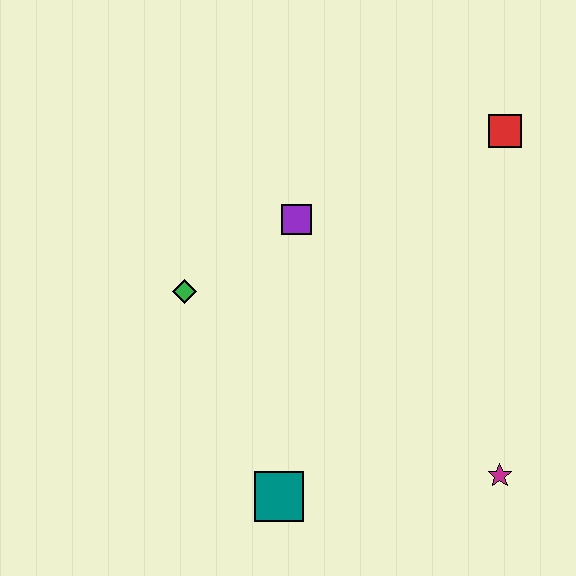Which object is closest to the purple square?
The green diamond is closest to the purple square.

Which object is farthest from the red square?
The teal square is farthest from the red square.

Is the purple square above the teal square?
Yes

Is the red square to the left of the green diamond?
No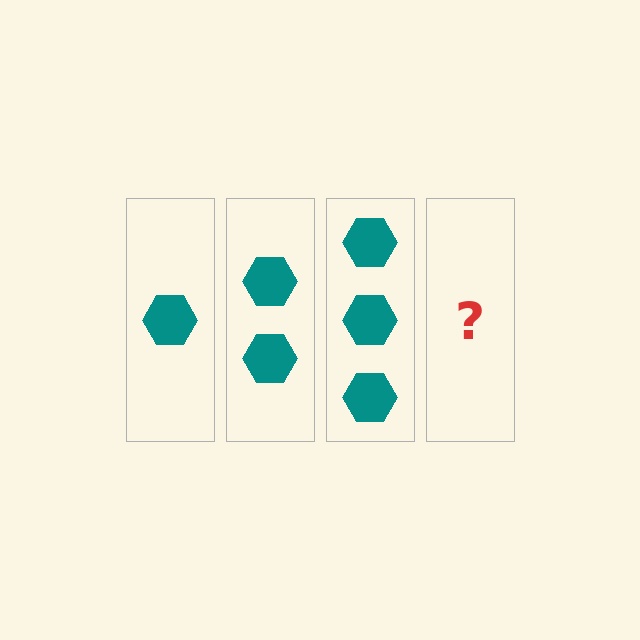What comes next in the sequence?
The next element should be 4 hexagons.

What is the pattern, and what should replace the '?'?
The pattern is that each step adds one more hexagon. The '?' should be 4 hexagons.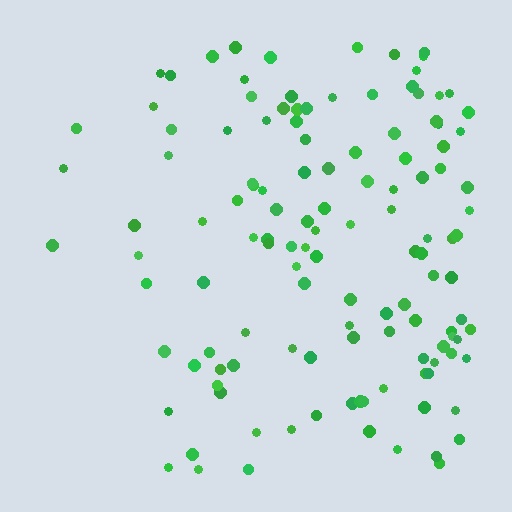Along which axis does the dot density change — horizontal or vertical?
Horizontal.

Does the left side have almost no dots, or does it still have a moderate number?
Still a moderate number, just noticeably fewer than the right.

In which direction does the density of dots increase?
From left to right, with the right side densest.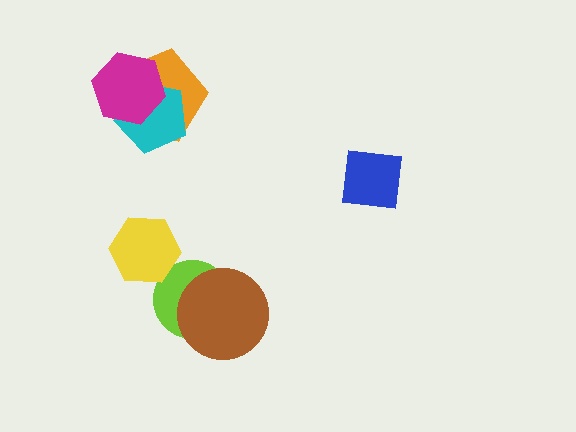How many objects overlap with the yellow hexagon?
0 objects overlap with the yellow hexagon.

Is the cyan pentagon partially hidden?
Yes, it is partially covered by another shape.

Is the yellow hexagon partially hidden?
No, no other shape covers it.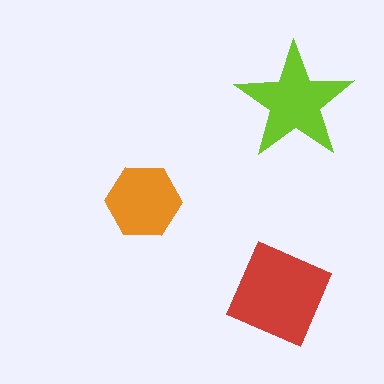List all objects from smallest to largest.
The orange hexagon, the lime star, the red square.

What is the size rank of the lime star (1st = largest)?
2nd.